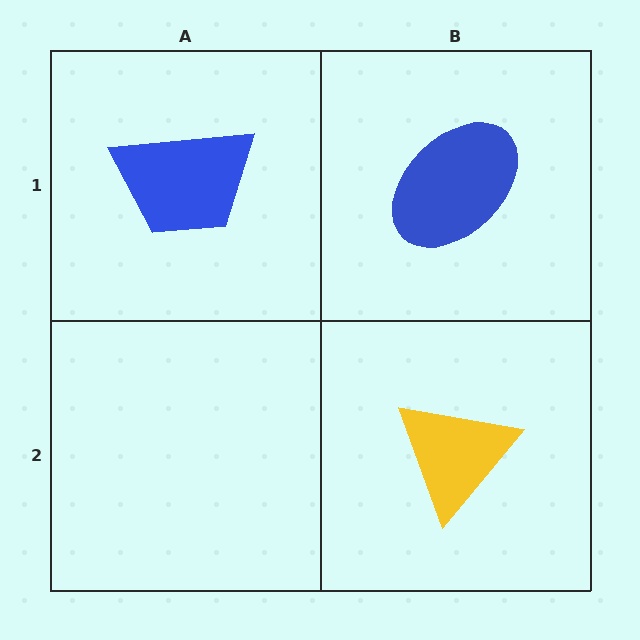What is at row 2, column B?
A yellow triangle.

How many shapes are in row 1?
2 shapes.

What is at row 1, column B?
A blue ellipse.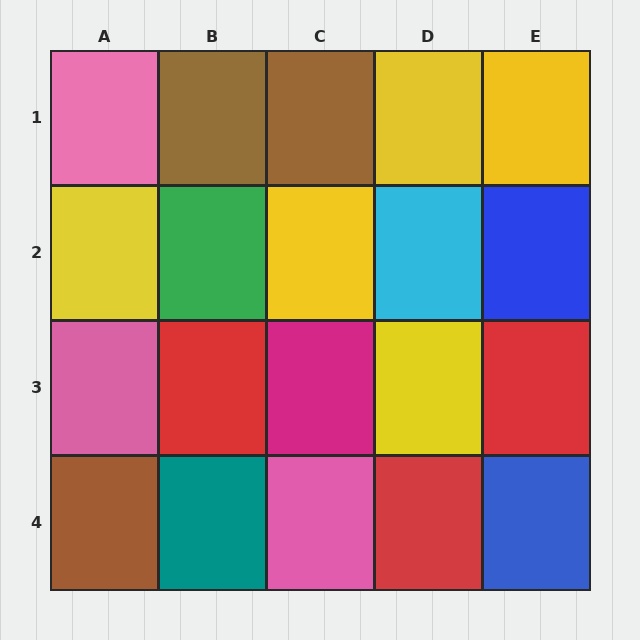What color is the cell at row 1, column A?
Pink.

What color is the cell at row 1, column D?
Yellow.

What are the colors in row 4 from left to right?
Brown, teal, pink, red, blue.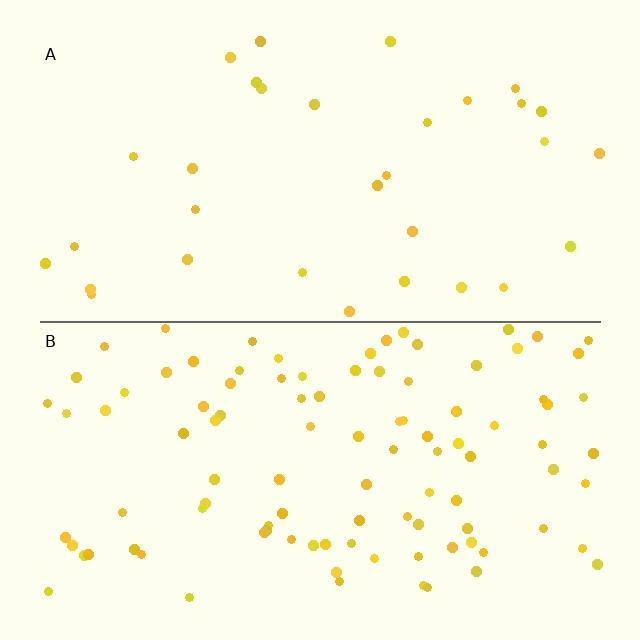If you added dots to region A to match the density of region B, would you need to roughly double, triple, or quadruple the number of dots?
Approximately triple.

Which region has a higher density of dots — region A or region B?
B (the bottom).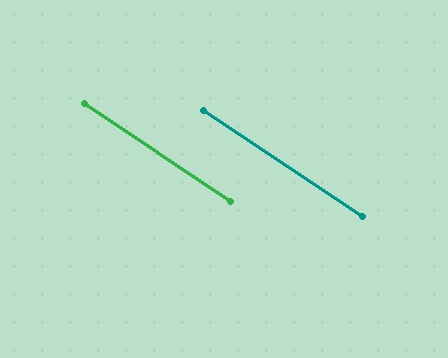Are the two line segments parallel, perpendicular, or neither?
Parallel — their directions differ by only 0.5°.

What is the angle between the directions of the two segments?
Approximately 0 degrees.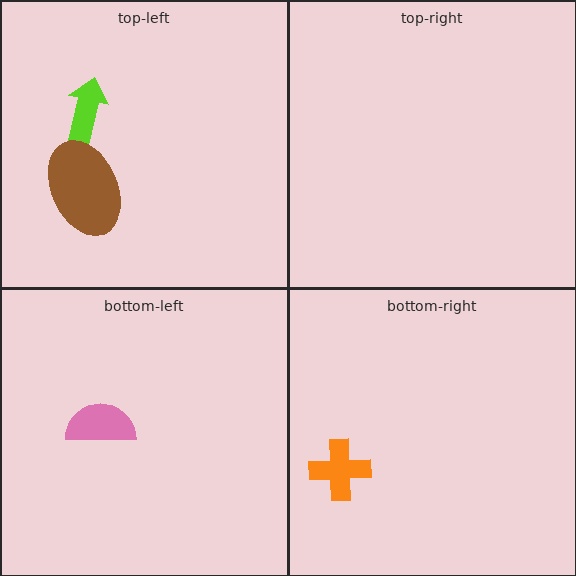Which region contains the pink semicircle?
The bottom-left region.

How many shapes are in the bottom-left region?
1.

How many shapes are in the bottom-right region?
1.